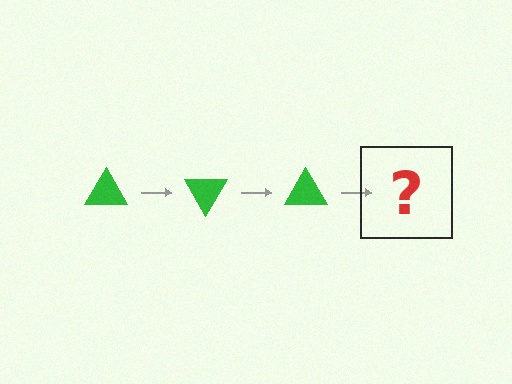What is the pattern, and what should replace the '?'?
The pattern is that the triangle rotates 60 degrees each step. The '?' should be a green triangle rotated 180 degrees.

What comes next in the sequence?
The next element should be a green triangle rotated 180 degrees.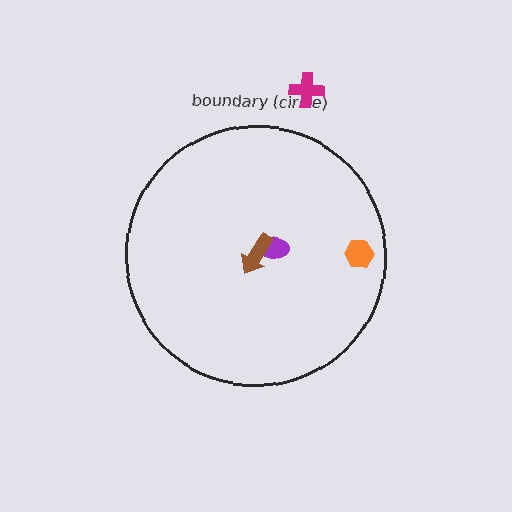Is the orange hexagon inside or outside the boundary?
Inside.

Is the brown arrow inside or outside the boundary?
Inside.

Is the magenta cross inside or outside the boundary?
Outside.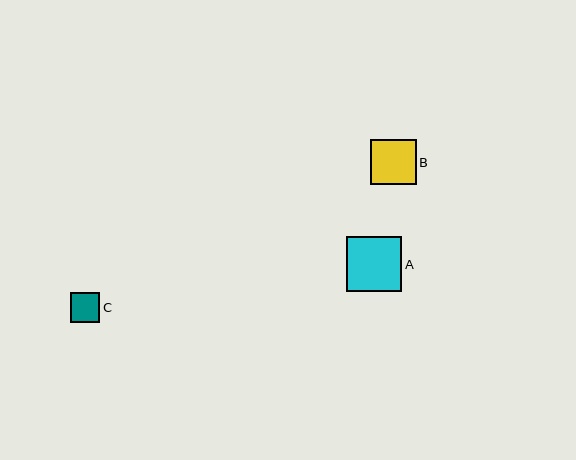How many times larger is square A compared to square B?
Square A is approximately 1.2 times the size of square B.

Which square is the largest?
Square A is the largest with a size of approximately 55 pixels.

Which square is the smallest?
Square C is the smallest with a size of approximately 30 pixels.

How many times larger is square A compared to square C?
Square A is approximately 1.9 times the size of square C.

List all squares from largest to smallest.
From largest to smallest: A, B, C.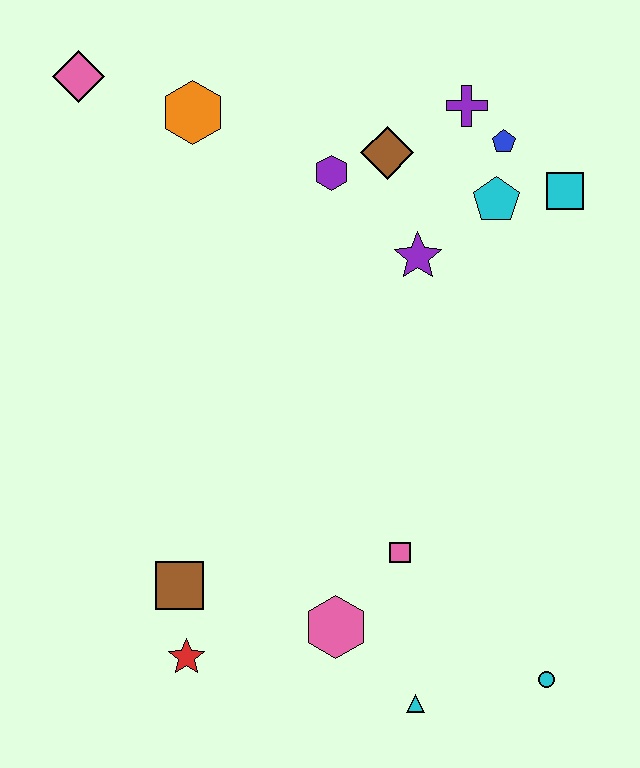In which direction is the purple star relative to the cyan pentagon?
The purple star is to the left of the cyan pentagon.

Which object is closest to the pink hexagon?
The pink square is closest to the pink hexagon.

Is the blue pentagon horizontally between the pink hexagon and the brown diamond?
No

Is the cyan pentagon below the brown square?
No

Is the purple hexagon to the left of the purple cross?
Yes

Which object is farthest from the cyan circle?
The pink diamond is farthest from the cyan circle.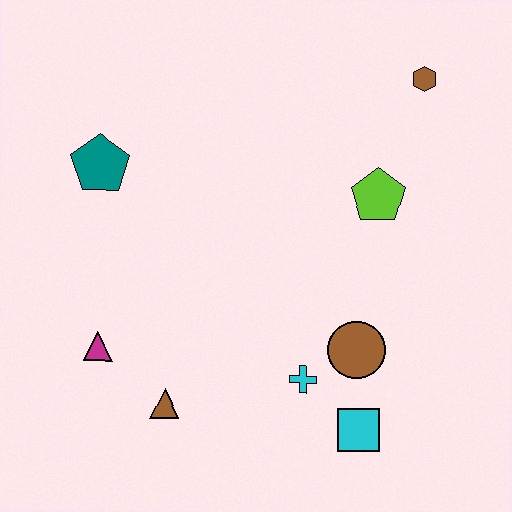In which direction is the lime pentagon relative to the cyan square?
The lime pentagon is above the cyan square.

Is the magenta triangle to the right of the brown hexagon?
No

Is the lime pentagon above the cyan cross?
Yes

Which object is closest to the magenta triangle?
The brown triangle is closest to the magenta triangle.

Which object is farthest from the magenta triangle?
The brown hexagon is farthest from the magenta triangle.